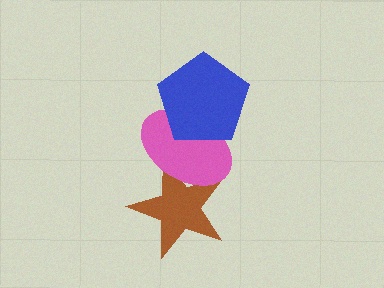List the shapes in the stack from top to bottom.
From top to bottom: the blue pentagon, the pink ellipse, the brown star.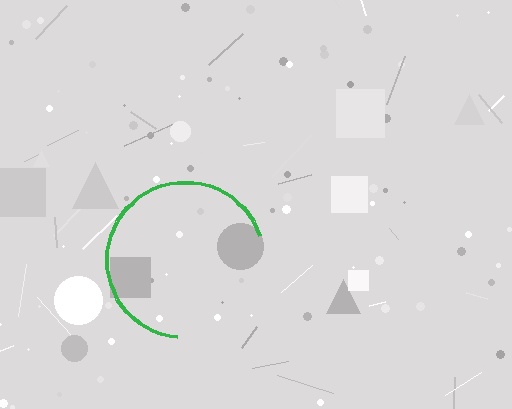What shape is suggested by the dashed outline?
The dashed outline suggests a circle.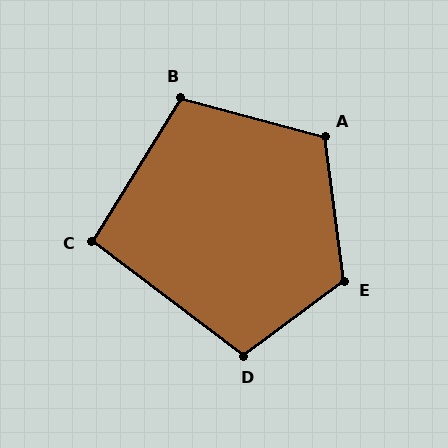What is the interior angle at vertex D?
Approximately 106 degrees (obtuse).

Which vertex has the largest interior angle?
E, at approximately 119 degrees.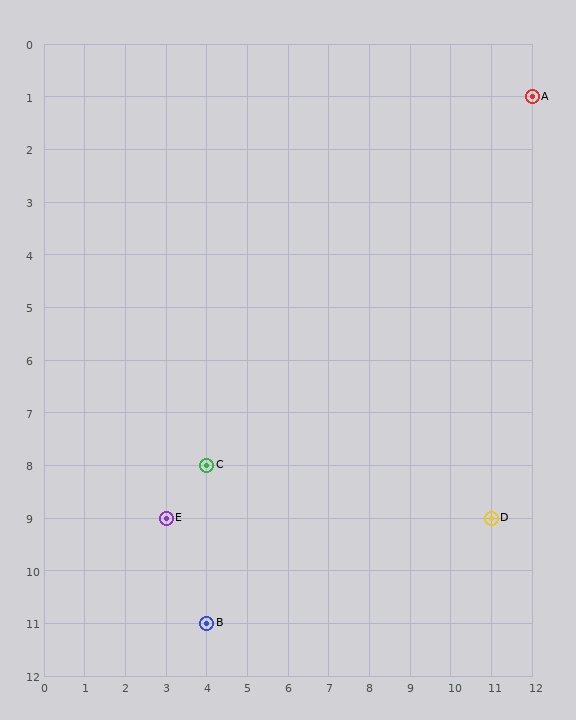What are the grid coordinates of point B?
Point B is at grid coordinates (4, 11).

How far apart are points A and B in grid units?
Points A and B are 8 columns and 10 rows apart (about 12.8 grid units diagonally).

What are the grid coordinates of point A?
Point A is at grid coordinates (12, 1).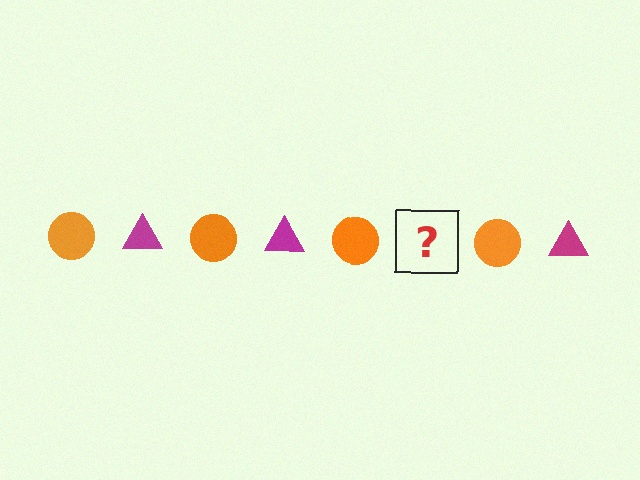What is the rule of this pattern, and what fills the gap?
The rule is that the pattern alternates between orange circle and magenta triangle. The gap should be filled with a magenta triangle.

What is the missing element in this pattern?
The missing element is a magenta triangle.